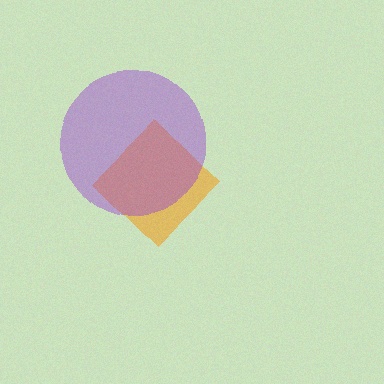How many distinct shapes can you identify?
There are 2 distinct shapes: an orange diamond, a purple circle.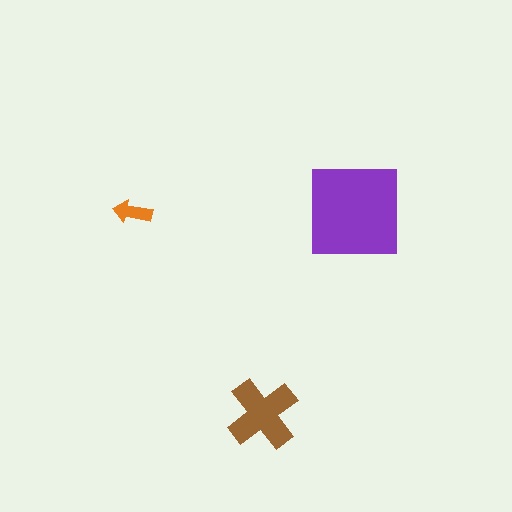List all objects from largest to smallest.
The purple square, the brown cross, the orange arrow.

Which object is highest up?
The purple square is topmost.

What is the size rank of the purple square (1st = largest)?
1st.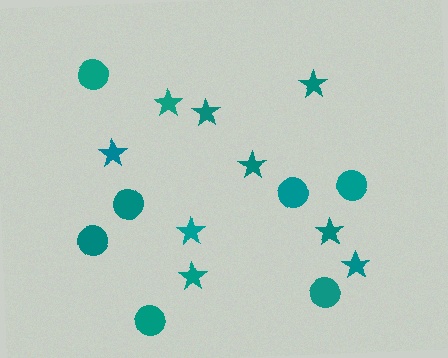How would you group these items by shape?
There are 2 groups: one group of stars (9) and one group of circles (7).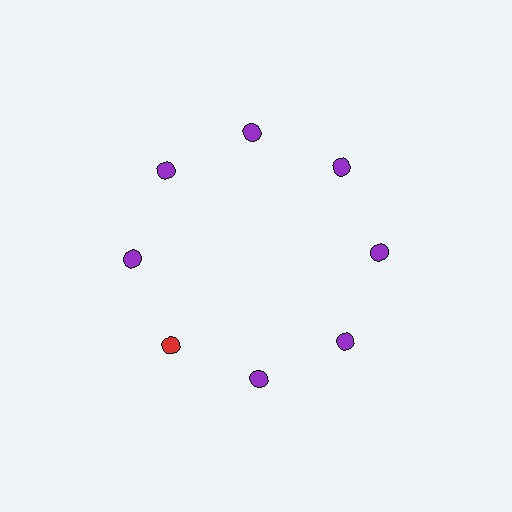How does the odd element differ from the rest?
It has a different color: red instead of purple.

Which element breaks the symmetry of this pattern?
The red circle at roughly the 8 o'clock position breaks the symmetry. All other shapes are purple circles.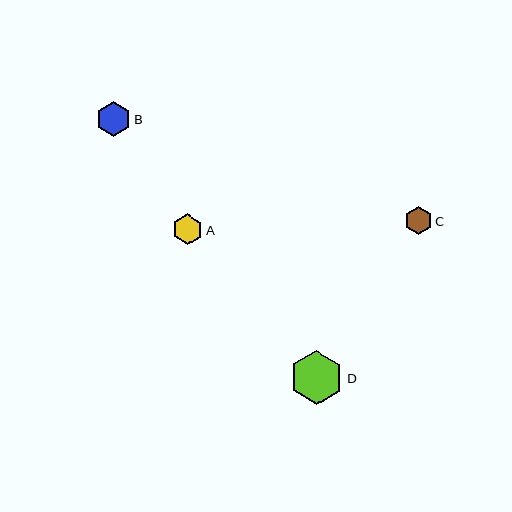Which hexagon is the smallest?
Hexagon C is the smallest with a size of approximately 28 pixels.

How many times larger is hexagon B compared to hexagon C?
Hexagon B is approximately 1.2 times the size of hexagon C.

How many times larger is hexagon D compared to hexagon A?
Hexagon D is approximately 1.8 times the size of hexagon A.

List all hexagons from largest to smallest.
From largest to smallest: D, B, A, C.